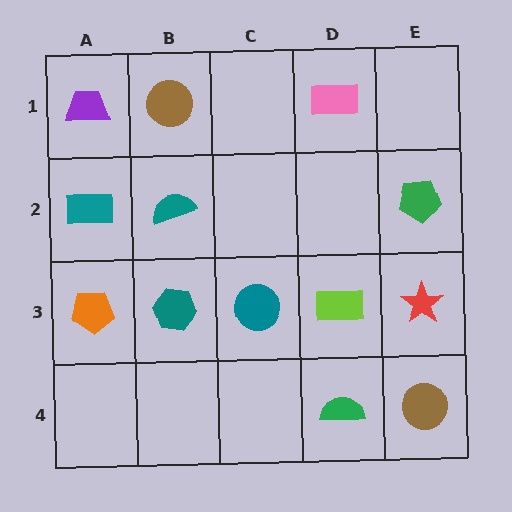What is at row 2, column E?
A green pentagon.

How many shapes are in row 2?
3 shapes.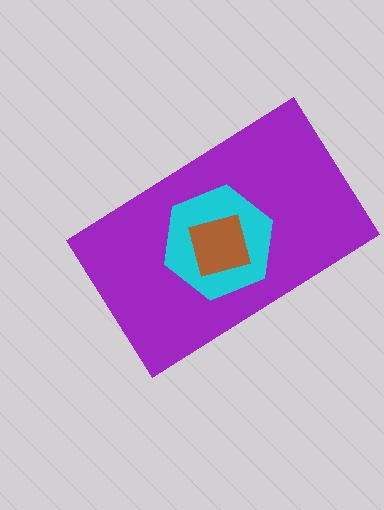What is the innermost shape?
The brown square.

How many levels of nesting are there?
3.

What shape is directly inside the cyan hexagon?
The brown square.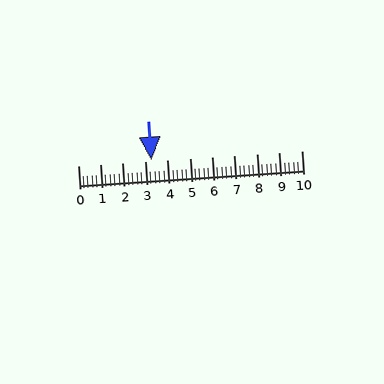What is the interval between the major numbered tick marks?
The major tick marks are spaced 1 units apart.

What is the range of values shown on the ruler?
The ruler shows values from 0 to 10.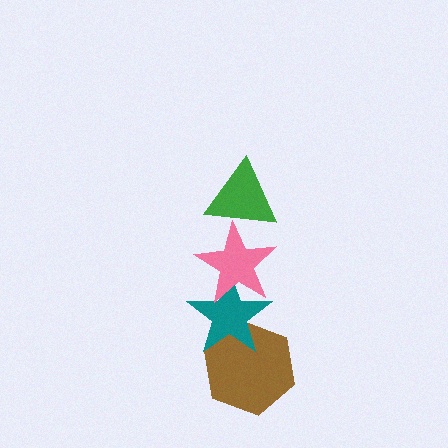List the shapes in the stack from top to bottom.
From top to bottom: the green triangle, the pink star, the teal star, the brown hexagon.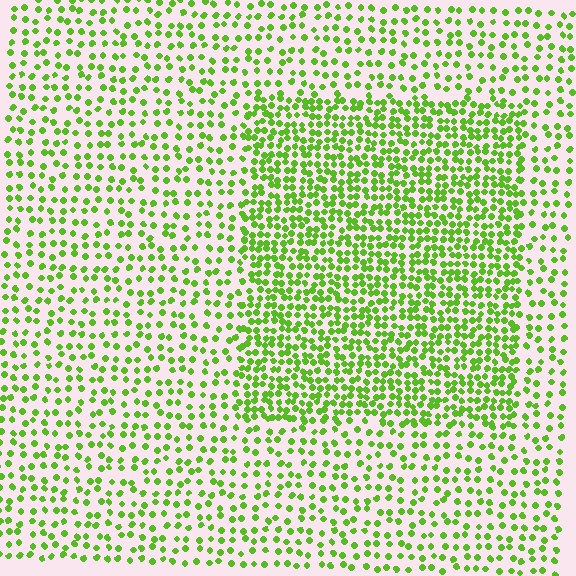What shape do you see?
I see a rectangle.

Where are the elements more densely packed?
The elements are more densely packed inside the rectangle boundary.